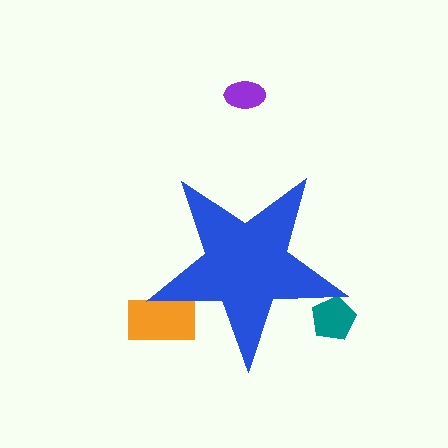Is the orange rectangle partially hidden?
Yes, the orange rectangle is partially hidden behind the blue star.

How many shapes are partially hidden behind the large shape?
2 shapes are partially hidden.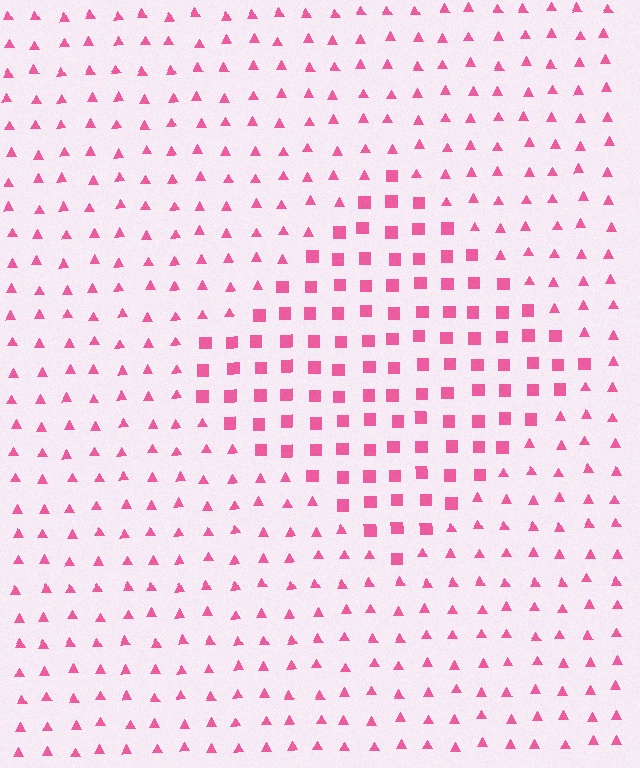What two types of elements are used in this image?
The image uses squares inside the diamond region and triangles outside it.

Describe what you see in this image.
The image is filled with small pink elements arranged in a uniform grid. A diamond-shaped region contains squares, while the surrounding area contains triangles. The boundary is defined purely by the change in element shape.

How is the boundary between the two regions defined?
The boundary is defined by a change in element shape: squares inside vs. triangles outside. All elements share the same color and spacing.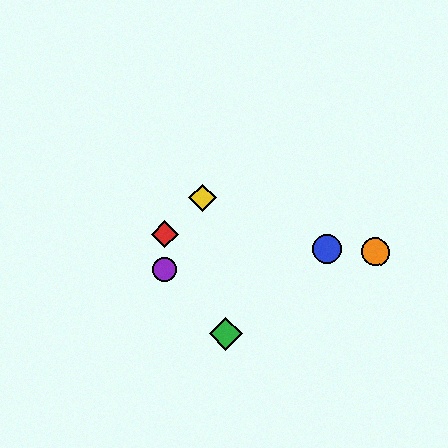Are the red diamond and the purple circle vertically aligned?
Yes, both are at x≈165.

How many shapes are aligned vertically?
2 shapes (the red diamond, the purple circle) are aligned vertically.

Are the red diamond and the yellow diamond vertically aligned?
No, the red diamond is at x≈165 and the yellow diamond is at x≈203.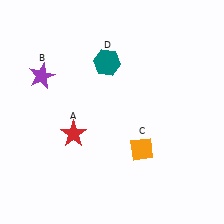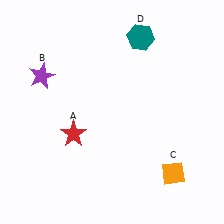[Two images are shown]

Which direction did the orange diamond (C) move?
The orange diamond (C) moved right.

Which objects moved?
The objects that moved are: the orange diamond (C), the teal hexagon (D).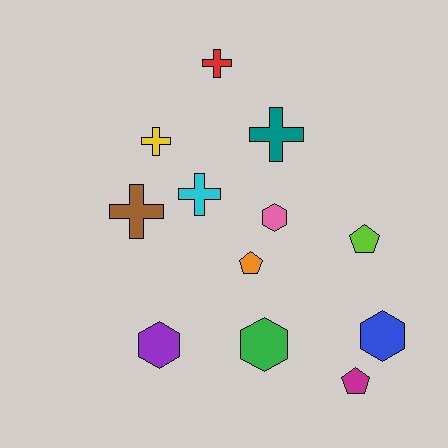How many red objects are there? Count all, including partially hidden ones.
There is 1 red object.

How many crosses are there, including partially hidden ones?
There are 5 crosses.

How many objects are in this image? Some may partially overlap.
There are 12 objects.